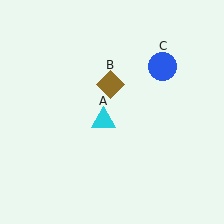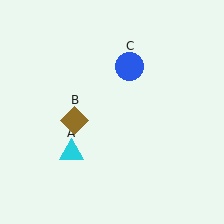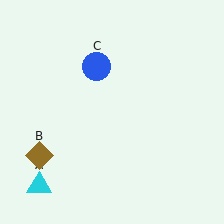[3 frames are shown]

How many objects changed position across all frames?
3 objects changed position: cyan triangle (object A), brown diamond (object B), blue circle (object C).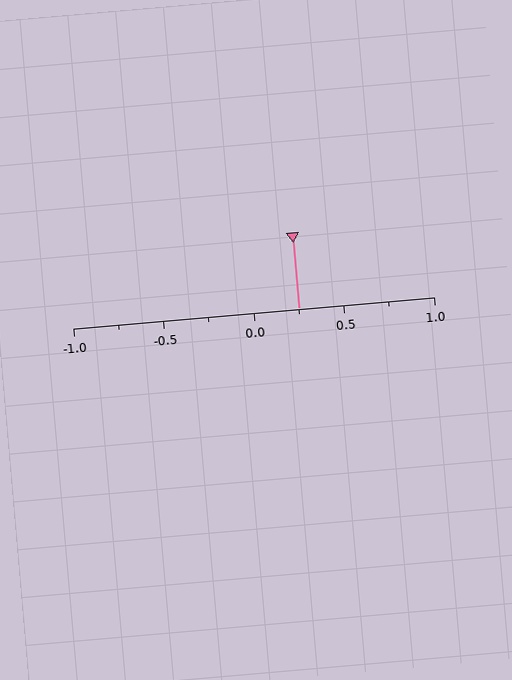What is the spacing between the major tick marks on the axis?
The major ticks are spaced 0.5 apart.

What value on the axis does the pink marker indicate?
The marker indicates approximately 0.25.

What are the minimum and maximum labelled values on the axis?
The axis runs from -1.0 to 1.0.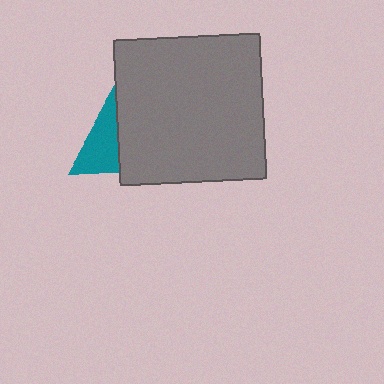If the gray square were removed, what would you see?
You would see the complete teal triangle.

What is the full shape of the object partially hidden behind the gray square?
The partially hidden object is a teal triangle.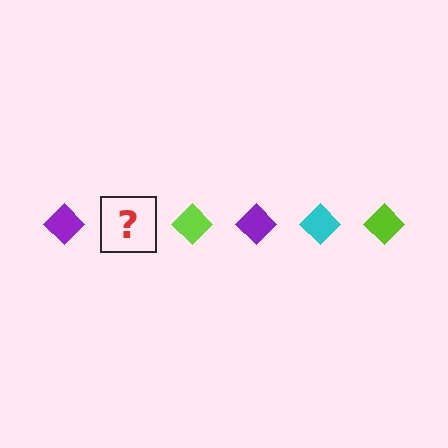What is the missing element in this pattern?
The missing element is a cyan diamond.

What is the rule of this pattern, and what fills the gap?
The rule is that the pattern cycles through purple, cyan, lime diamonds. The gap should be filled with a cyan diamond.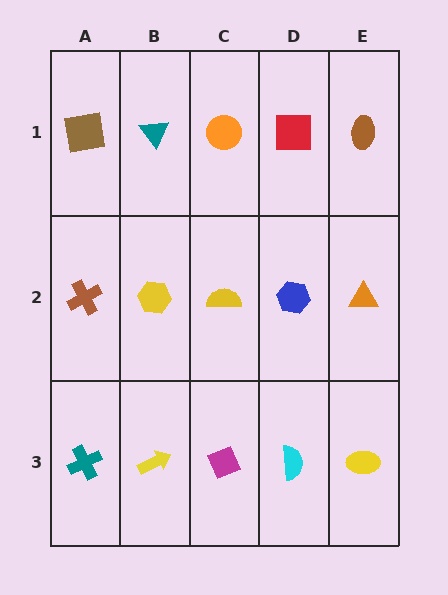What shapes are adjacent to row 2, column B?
A teal triangle (row 1, column B), a yellow arrow (row 3, column B), a brown cross (row 2, column A), a yellow semicircle (row 2, column C).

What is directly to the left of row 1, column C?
A teal triangle.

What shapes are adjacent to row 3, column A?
A brown cross (row 2, column A), a yellow arrow (row 3, column B).